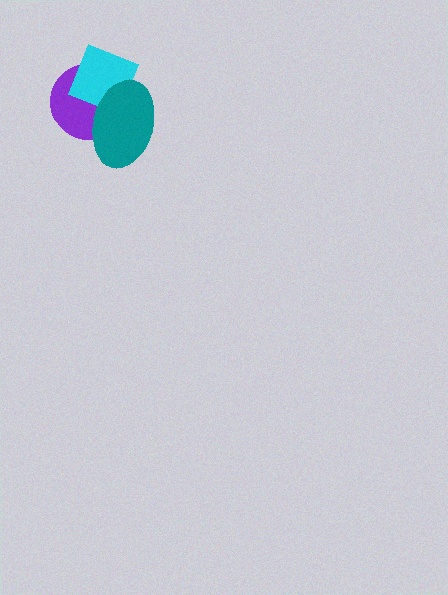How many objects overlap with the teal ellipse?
2 objects overlap with the teal ellipse.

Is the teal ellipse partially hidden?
No, no other shape covers it.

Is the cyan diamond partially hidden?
Yes, it is partially covered by another shape.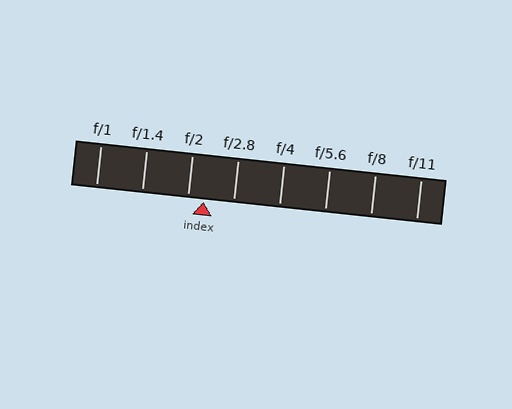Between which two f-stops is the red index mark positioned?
The index mark is between f/2 and f/2.8.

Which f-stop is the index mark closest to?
The index mark is closest to f/2.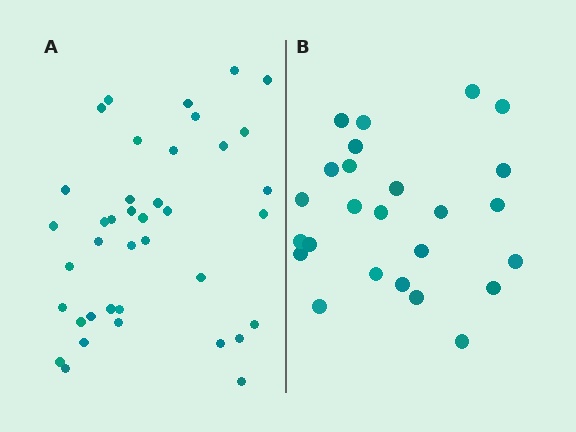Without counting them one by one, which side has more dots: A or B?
Region A (the left region) has more dots.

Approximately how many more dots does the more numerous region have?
Region A has approximately 15 more dots than region B.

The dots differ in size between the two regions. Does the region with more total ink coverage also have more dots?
No. Region B has more total ink coverage because its dots are larger, but region A actually contains more individual dots. Total area can be misleading — the number of items is what matters here.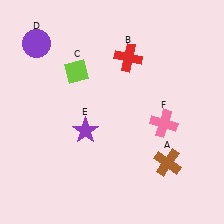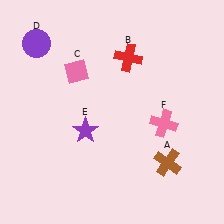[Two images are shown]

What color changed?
The diamond (C) changed from lime in Image 1 to pink in Image 2.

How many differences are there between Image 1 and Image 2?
There is 1 difference between the two images.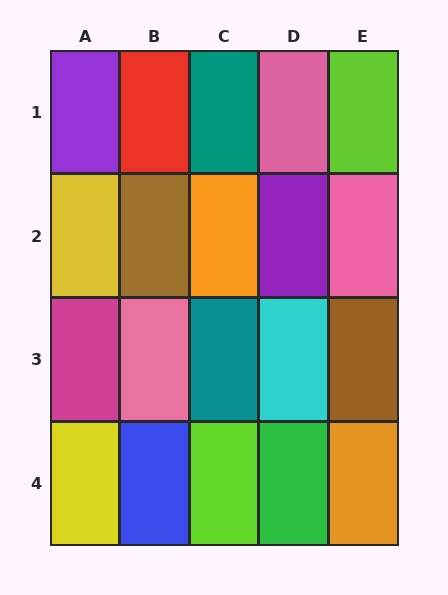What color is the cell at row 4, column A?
Yellow.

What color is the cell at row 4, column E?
Orange.